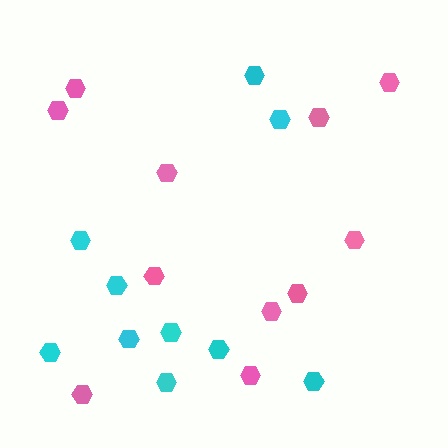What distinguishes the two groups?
There are 2 groups: one group of pink hexagons (11) and one group of cyan hexagons (10).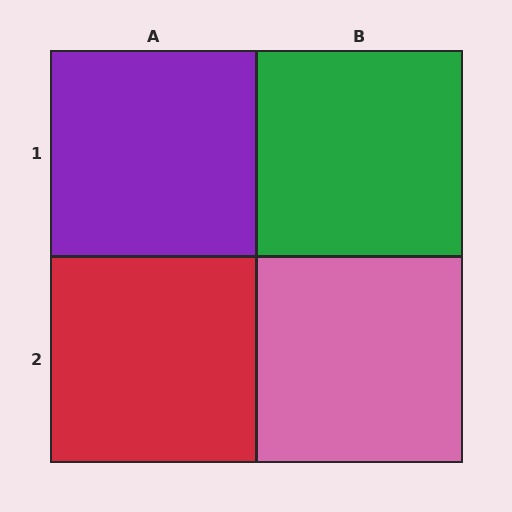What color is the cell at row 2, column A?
Red.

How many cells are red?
1 cell is red.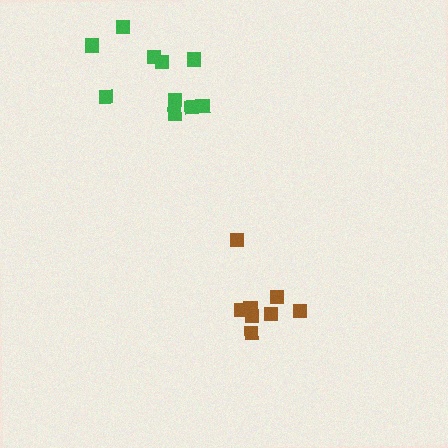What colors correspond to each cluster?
The clusters are colored: brown, green.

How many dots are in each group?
Group 1: 8 dots, Group 2: 10 dots (18 total).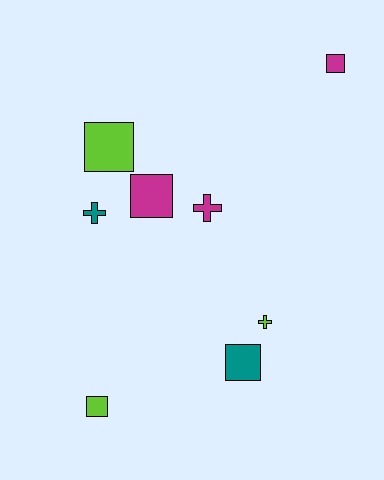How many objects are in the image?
There are 8 objects.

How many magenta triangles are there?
There are no magenta triangles.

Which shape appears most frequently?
Square, with 5 objects.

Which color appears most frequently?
Lime, with 3 objects.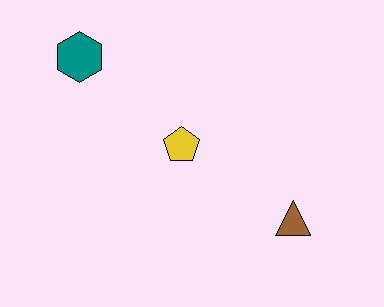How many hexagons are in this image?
There is 1 hexagon.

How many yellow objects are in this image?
There is 1 yellow object.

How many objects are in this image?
There are 3 objects.